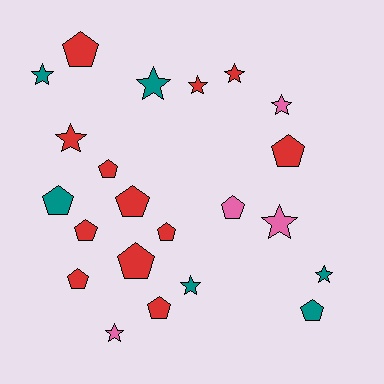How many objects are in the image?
There are 22 objects.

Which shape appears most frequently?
Pentagon, with 12 objects.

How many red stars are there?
There are 3 red stars.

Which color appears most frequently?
Red, with 12 objects.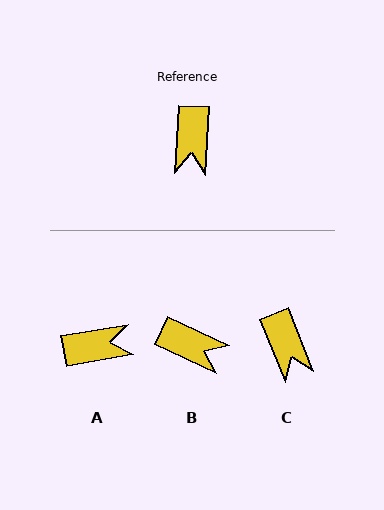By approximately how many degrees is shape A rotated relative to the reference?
Approximately 103 degrees counter-clockwise.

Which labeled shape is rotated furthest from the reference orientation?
A, about 103 degrees away.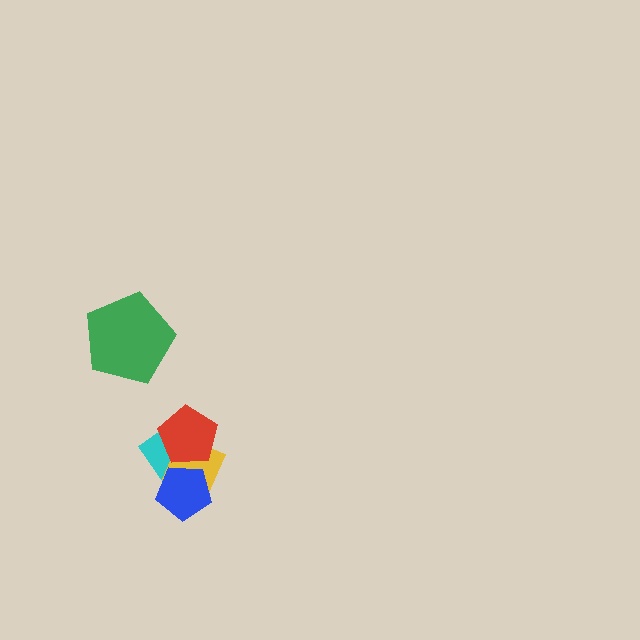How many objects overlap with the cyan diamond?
3 objects overlap with the cyan diamond.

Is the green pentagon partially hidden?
No, no other shape covers it.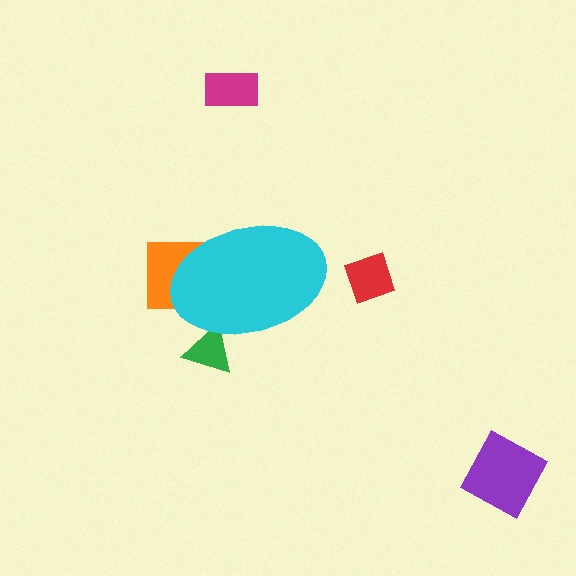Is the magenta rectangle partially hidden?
No, the magenta rectangle is fully visible.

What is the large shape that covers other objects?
A cyan ellipse.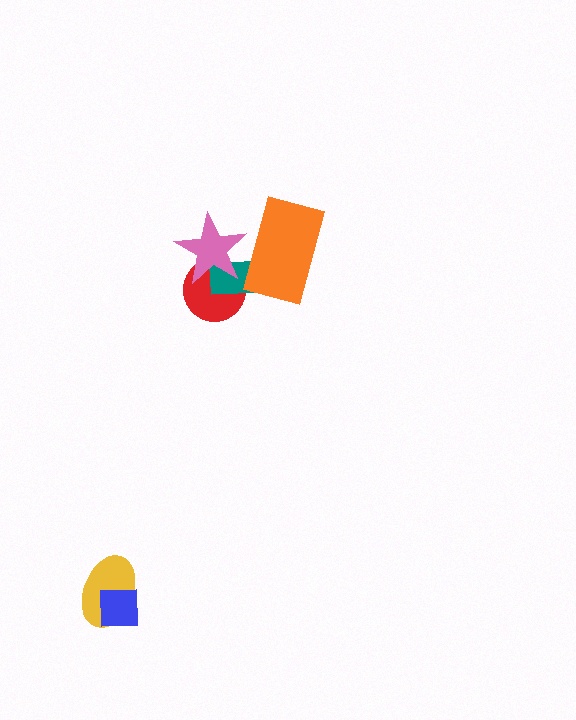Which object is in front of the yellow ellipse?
The blue square is in front of the yellow ellipse.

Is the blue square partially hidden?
No, no other shape covers it.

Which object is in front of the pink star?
The orange rectangle is in front of the pink star.